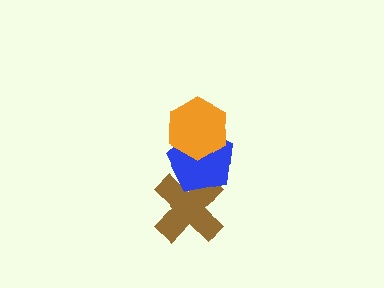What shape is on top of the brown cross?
The blue pentagon is on top of the brown cross.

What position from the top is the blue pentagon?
The blue pentagon is 2nd from the top.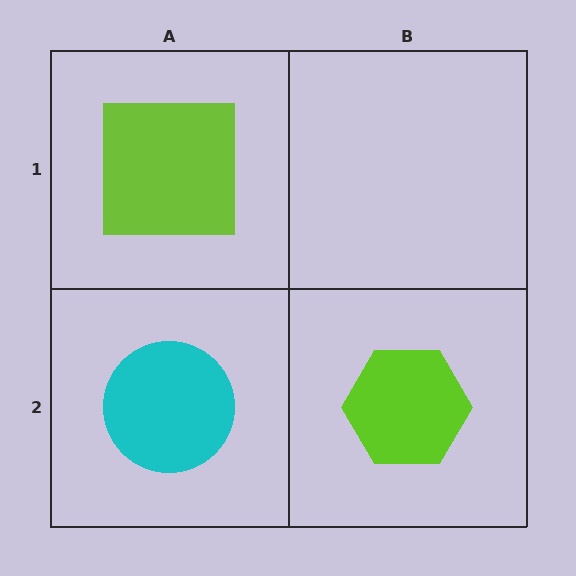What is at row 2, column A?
A cyan circle.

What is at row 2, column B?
A lime hexagon.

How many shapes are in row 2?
2 shapes.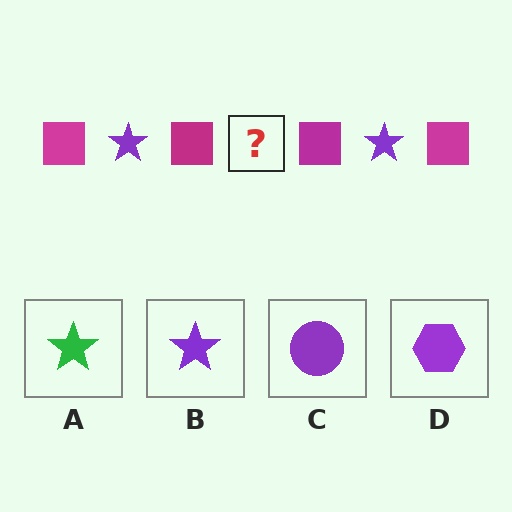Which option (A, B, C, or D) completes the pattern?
B.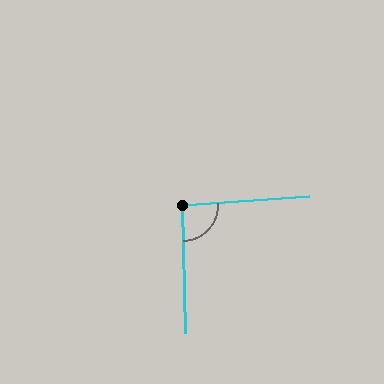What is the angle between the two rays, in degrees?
Approximately 92 degrees.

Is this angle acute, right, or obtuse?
It is approximately a right angle.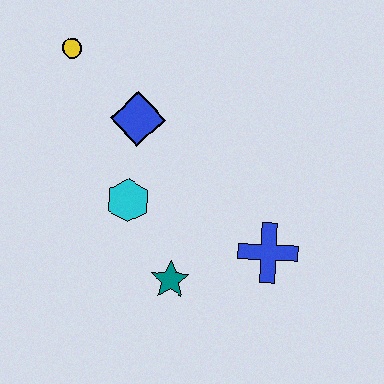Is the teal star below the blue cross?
Yes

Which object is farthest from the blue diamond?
The blue cross is farthest from the blue diamond.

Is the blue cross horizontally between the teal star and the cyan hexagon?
No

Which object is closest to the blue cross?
The teal star is closest to the blue cross.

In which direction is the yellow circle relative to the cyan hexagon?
The yellow circle is above the cyan hexagon.